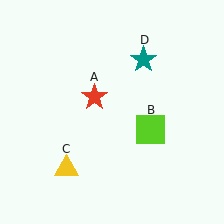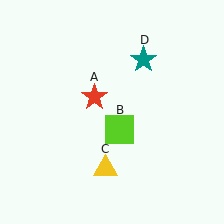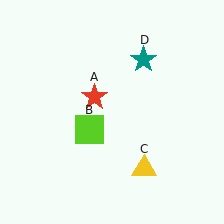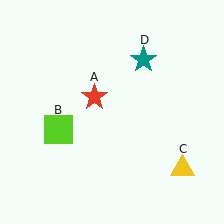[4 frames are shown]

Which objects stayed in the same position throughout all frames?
Red star (object A) and teal star (object D) remained stationary.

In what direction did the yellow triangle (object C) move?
The yellow triangle (object C) moved right.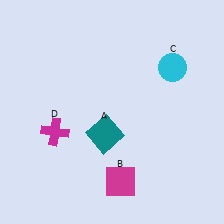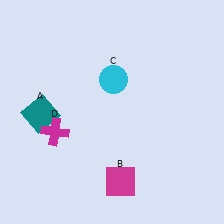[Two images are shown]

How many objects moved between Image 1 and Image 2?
2 objects moved between the two images.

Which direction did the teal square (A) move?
The teal square (A) moved left.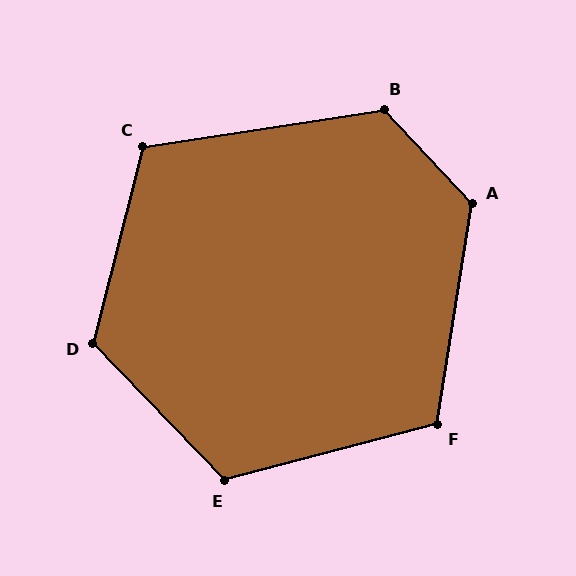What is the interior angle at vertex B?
Approximately 124 degrees (obtuse).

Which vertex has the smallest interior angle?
C, at approximately 113 degrees.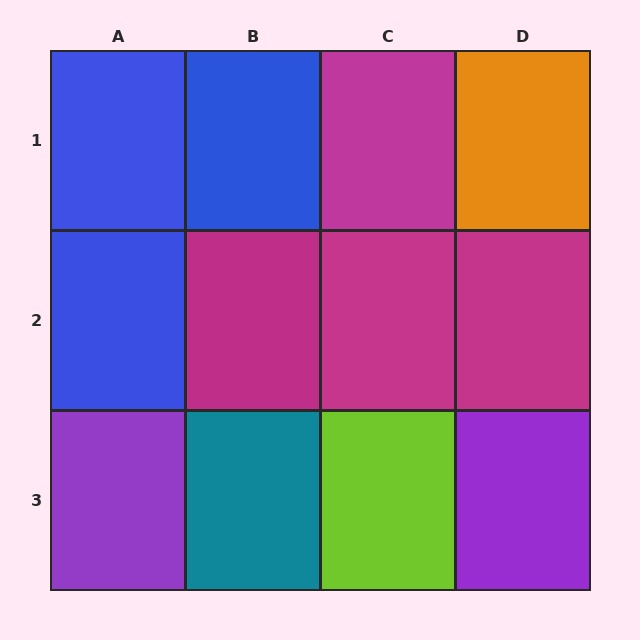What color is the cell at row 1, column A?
Blue.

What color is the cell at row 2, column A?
Blue.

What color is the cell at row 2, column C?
Magenta.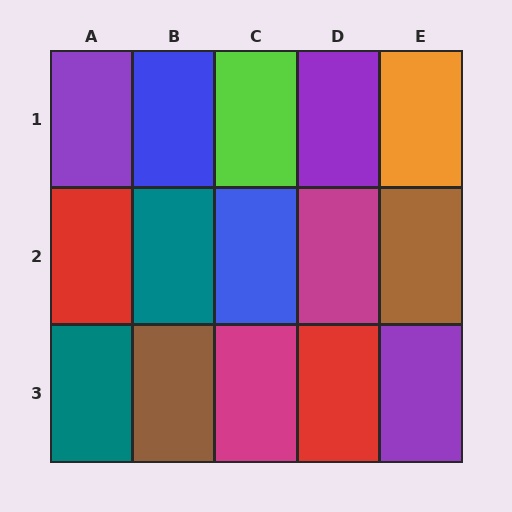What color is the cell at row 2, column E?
Brown.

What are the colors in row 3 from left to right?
Teal, brown, magenta, red, purple.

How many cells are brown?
2 cells are brown.